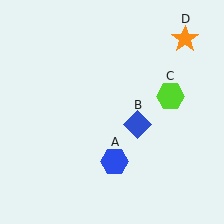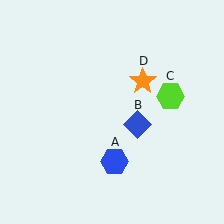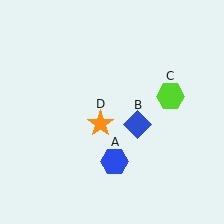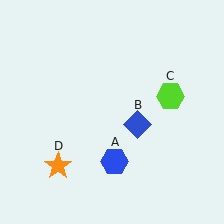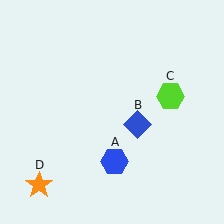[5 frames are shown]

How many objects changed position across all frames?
1 object changed position: orange star (object D).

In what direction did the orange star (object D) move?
The orange star (object D) moved down and to the left.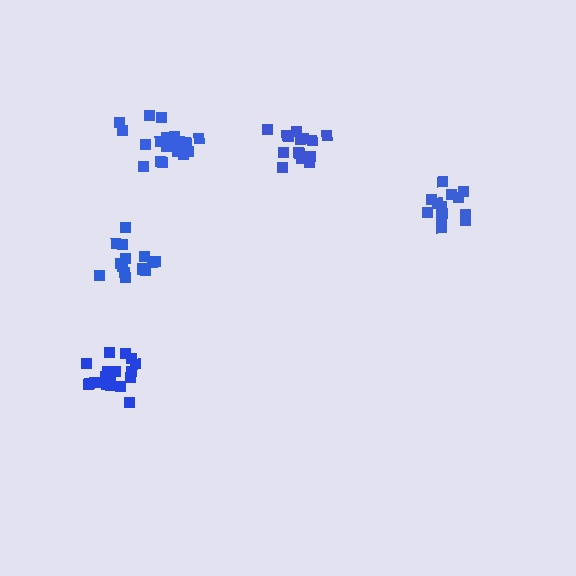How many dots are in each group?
Group 1: 13 dots, Group 2: 19 dots, Group 3: 14 dots, Group 4: 15 dots, Group 5: 19 dots (80 total).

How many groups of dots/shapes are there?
There are 5 groups.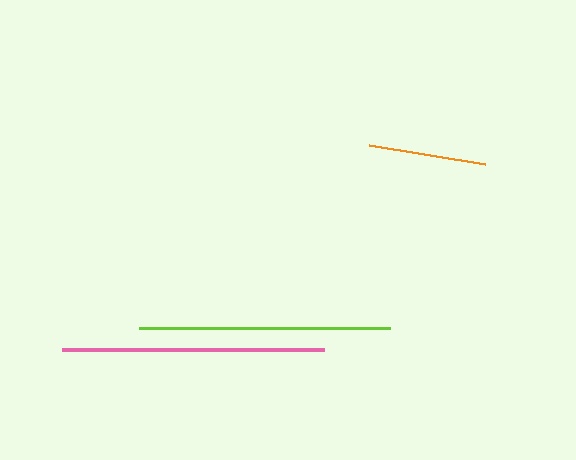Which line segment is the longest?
The pink line is the longest at approximately 262 pixels.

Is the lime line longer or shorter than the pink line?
The pink line is longer than the lime line.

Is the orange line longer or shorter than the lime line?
The lime line is longer than the orange line.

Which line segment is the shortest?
The orange line is the shortest at approximately 118 pixels.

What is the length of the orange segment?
The orange segment is approximately 118 pixels long.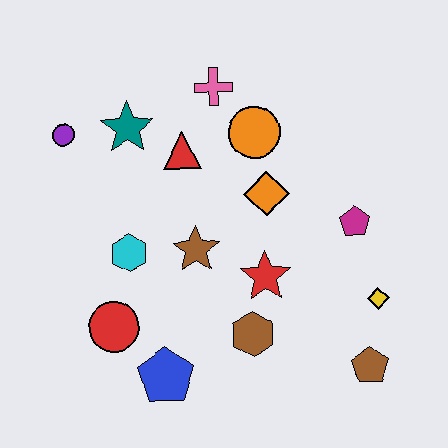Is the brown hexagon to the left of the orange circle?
Yes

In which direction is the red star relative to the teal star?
The red star is below the teal star.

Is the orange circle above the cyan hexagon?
Yes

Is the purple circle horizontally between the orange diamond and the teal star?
No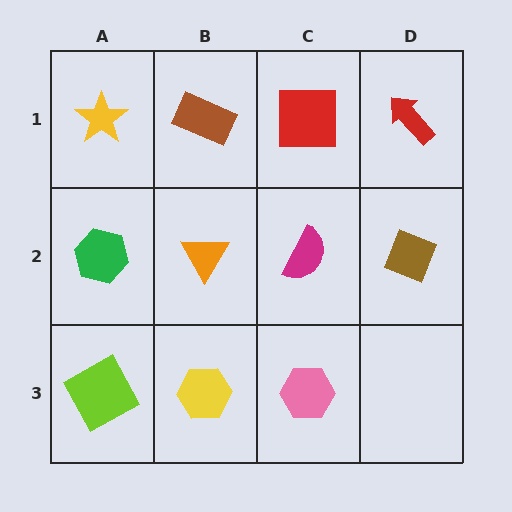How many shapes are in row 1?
4 shapes.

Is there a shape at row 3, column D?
No, that cell is empty.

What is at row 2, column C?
A magenta semicircle.